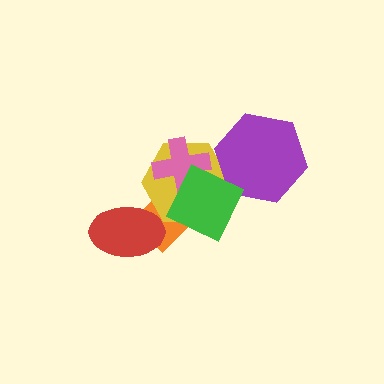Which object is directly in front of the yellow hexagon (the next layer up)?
The pink cross is directly in front of the yellow hexagon.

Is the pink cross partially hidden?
Yes, it is partially covered by another shape.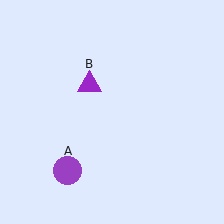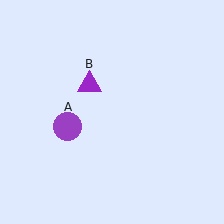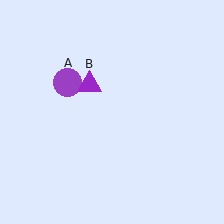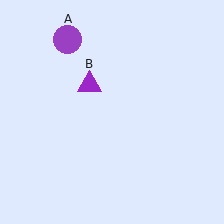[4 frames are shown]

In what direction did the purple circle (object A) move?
The purple circle (object A) moved up.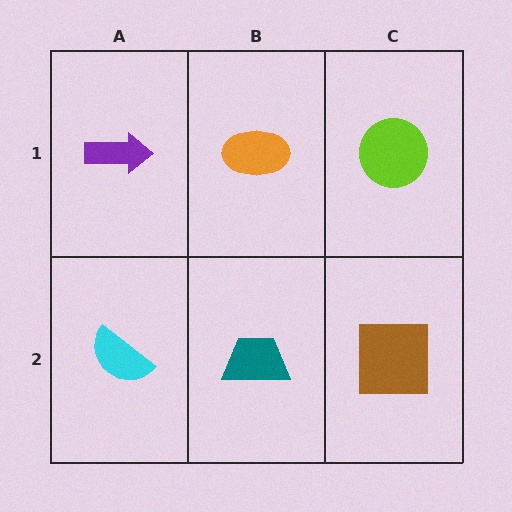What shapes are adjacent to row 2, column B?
An orange ellipse (row 1, column B), a cyan semicircle (row 2, column A), a brown square (row 2, column C).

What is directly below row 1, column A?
A cyan semicircle.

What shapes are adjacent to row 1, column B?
A teal trapezoid (row 2, column B), a purple arrow (row 1, column A), a lime circle (row 1, column C).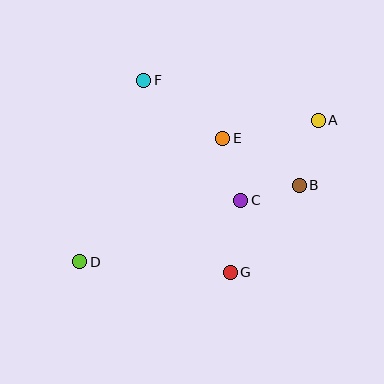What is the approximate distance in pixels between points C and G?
The distance between C and G is approximately 73 pixels.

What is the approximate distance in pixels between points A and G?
The distance between A and G is approximately 176 pixels.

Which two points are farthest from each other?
Points A and D are farthest from each other.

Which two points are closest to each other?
Points B and C are closest to each other.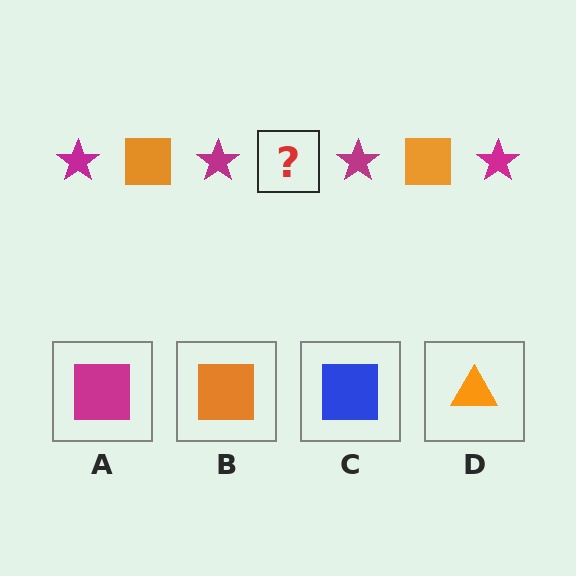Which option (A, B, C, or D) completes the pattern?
B.